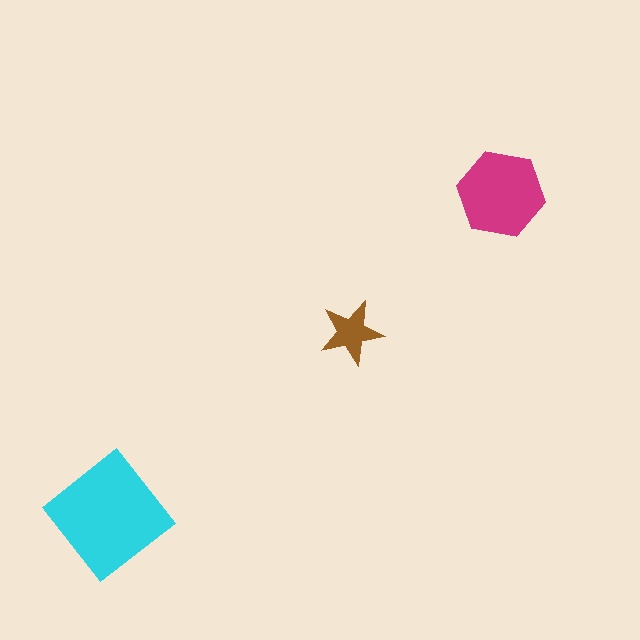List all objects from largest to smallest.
The cyan diamond, the magenta hexagon, the brown star.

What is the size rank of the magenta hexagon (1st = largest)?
2nd.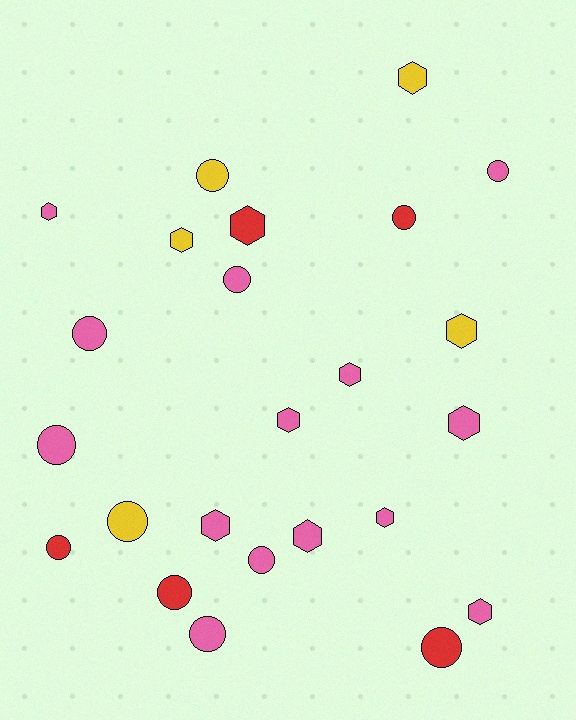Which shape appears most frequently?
Hexagon, with 12 objects.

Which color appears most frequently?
Pink, with 14 objects.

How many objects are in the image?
There are 24 objects.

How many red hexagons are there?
There is 1 red hexagon.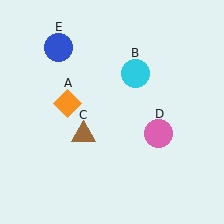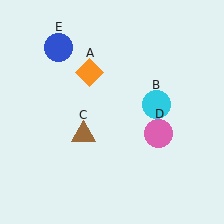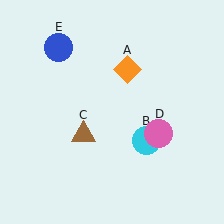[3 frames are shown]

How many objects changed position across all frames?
2 objects changed position: orange diamond (object A), cyan circle (object B).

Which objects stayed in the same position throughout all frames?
Brown triangle (object C) and pink circle (object D) and blue circle (object E) remained stationary.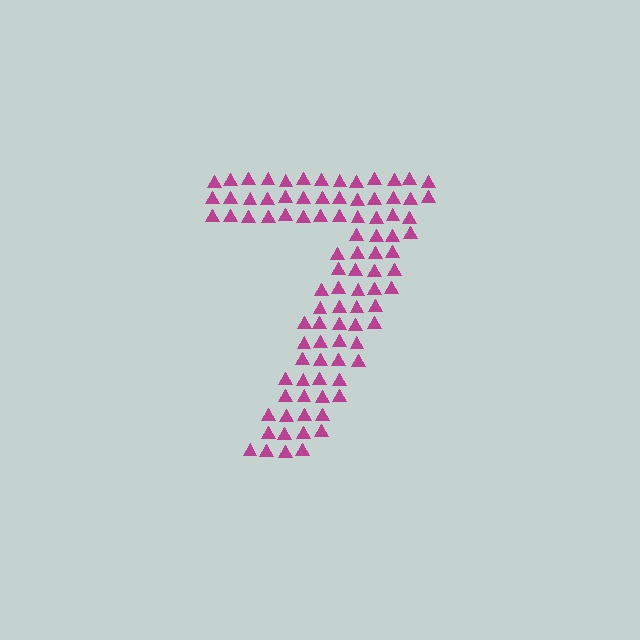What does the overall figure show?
The overall figure shows the digit 7.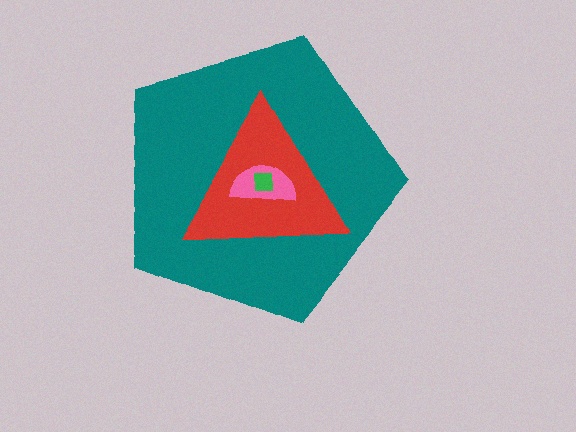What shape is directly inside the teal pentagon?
The red triangle.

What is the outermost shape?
The teal pentagon.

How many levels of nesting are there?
4.